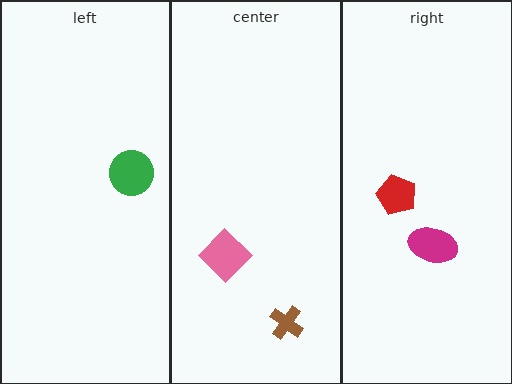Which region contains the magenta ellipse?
The right region.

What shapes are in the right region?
The magenta ellipse, the red pentagon.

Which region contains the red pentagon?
The right region.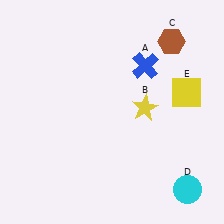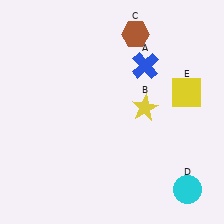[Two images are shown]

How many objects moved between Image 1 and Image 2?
1 object moved between the two images.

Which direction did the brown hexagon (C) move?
The brown hexagon (C) moved left.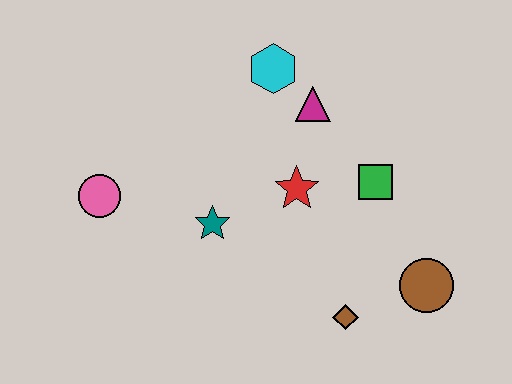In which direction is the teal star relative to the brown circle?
The teal star is to the left of the brown circle.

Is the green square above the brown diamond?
Yes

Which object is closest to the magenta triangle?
The cyan hexagon is closest to the magenta triangle.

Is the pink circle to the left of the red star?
Yes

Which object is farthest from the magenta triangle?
The pink circle is farthest from the magenta triangle.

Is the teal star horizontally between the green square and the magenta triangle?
No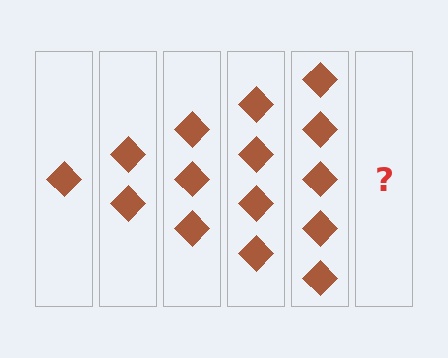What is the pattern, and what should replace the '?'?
The pattern is that each step adds one more diamond. The '?' should be 6 diamonds.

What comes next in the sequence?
The next element should be 6 diamonds.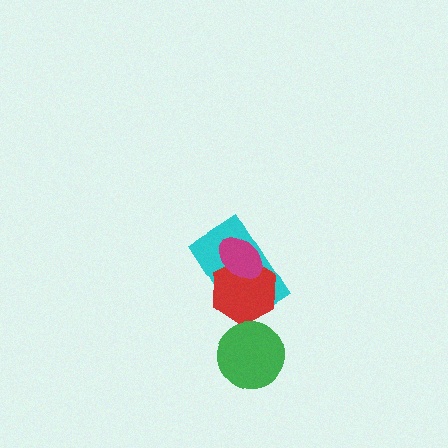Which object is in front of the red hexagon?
The magenta ellipse is in front of the red hexagon.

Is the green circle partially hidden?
No, no other shape covers it.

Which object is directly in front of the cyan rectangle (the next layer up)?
The red hexagon is directly in front of the cyan rectangle.